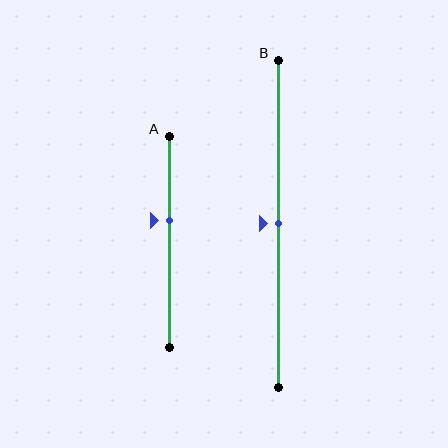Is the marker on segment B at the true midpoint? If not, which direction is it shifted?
Yes, the marker on segment B is at the true midpoint.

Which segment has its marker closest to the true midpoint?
Segment B has its marker closest to the true midpoint.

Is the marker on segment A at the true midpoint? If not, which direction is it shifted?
No, the marker on segment A is shifted upward by about 10% of the segment length.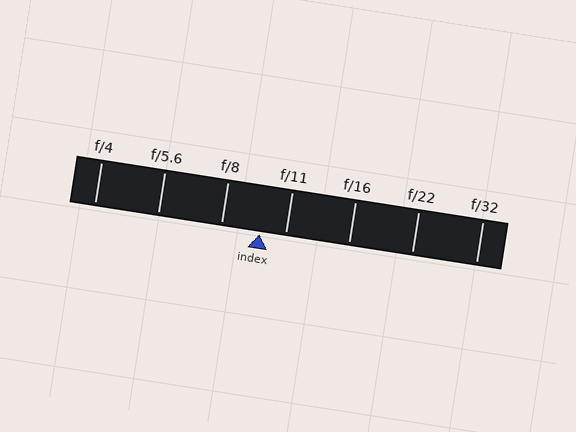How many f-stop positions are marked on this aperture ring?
There are 7 f-stop positions marked.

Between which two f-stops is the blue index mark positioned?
The index mark is between f/8 and f/11.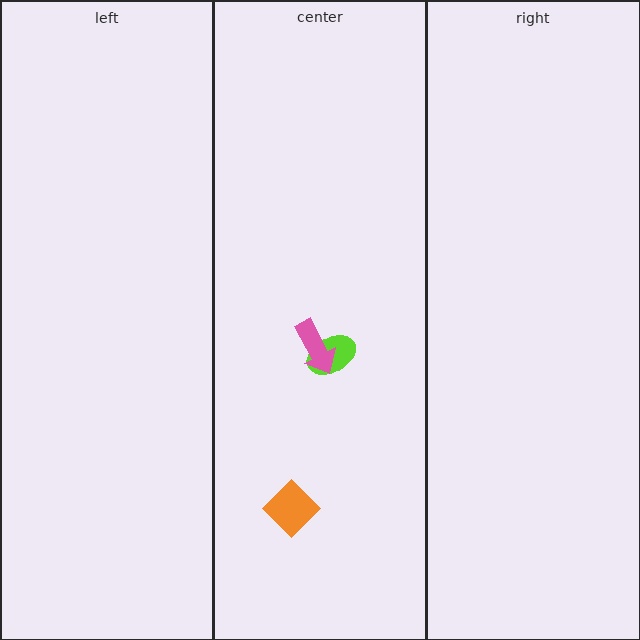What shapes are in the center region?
The lime ellipse, the pink arrow, the orange diamond.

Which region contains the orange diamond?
The center region.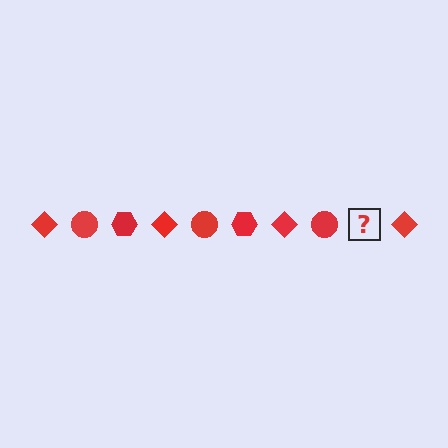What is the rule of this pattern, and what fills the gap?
The rule is that the pattern cycles through diamond, circle, hexagon shapes in red. The gap should be filled with a red hexagon.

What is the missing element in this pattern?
The missing element is a red hexagon.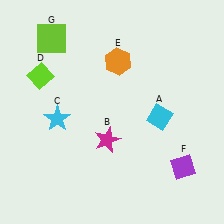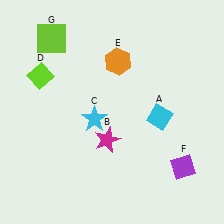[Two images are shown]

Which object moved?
The cyan star (C) moved right.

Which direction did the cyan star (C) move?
The cyan star (C) moved right.